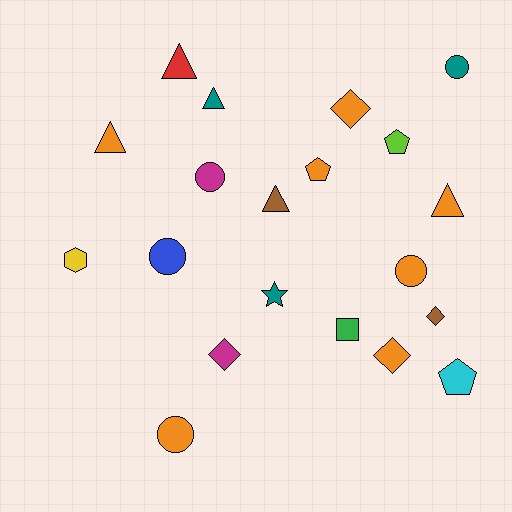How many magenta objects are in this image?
There are 2 magenta objects.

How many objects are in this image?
There are 20 objects.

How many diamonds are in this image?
There are 4 diamonds.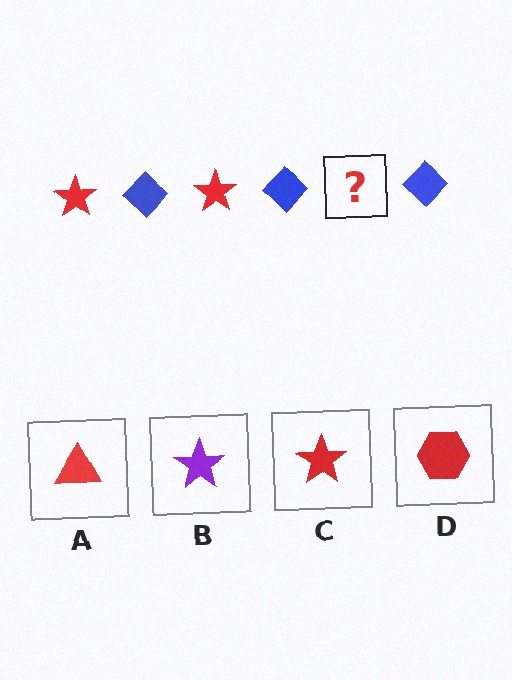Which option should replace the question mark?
Option C.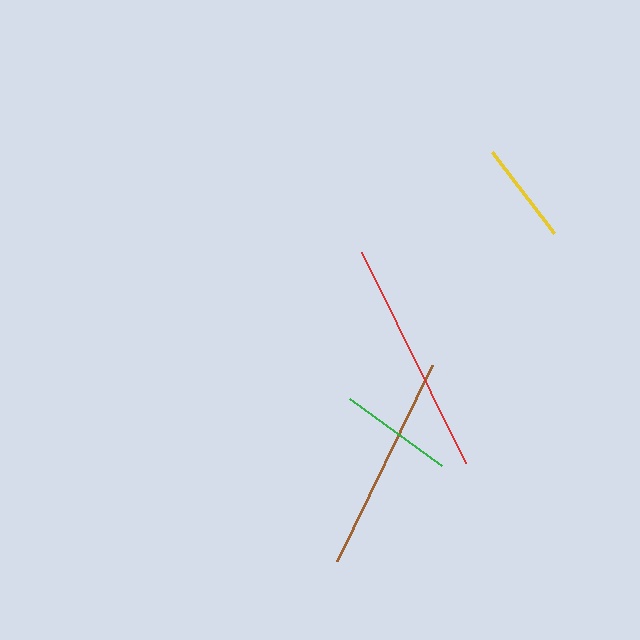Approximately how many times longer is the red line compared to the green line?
The red line is approximately 2.1 times the length of the green line.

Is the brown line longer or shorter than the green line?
The brown line is longer than the green line.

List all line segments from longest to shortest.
From longest to shortest: red, brown, green, yellow.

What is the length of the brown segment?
The brown segment is approximately 218 pixels long.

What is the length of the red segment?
The red segment is approximately 234 pixels long.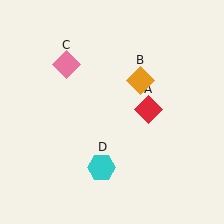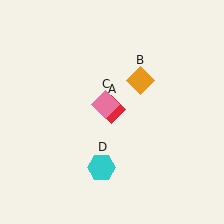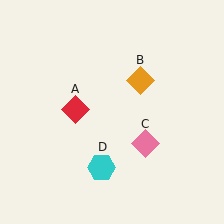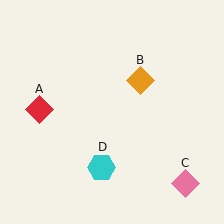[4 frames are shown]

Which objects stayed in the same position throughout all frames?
Orange diamond (object B) and cyan hexagon (object D) remained stationary.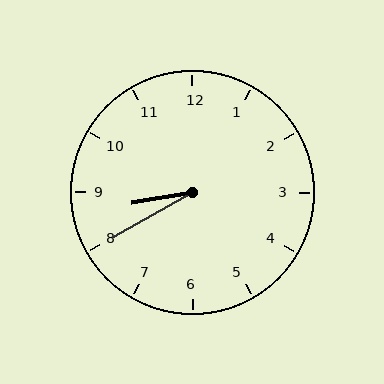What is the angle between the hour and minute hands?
Approximately 20 degrees.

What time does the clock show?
8:40.